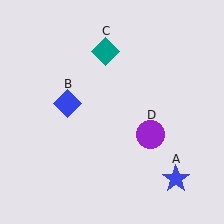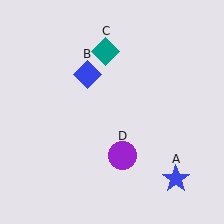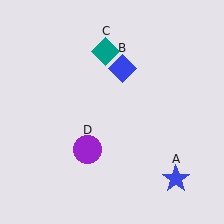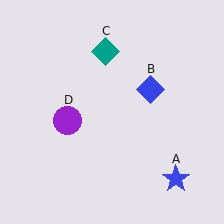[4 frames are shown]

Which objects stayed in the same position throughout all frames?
Blue star (object A) and teal diamond (object C) remained stationary.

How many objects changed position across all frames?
2 objects changed position: blue diamond (object B), purple circle (object D).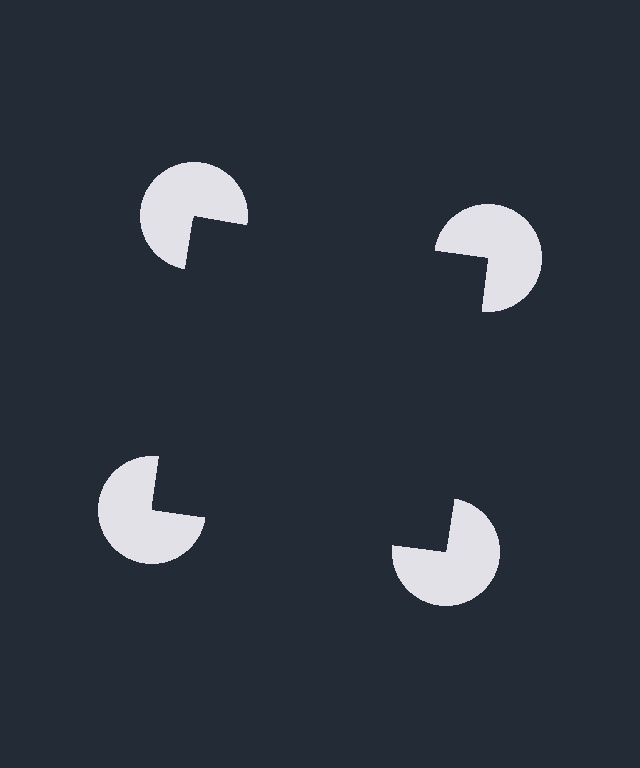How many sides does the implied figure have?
4 sides.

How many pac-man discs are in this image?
There are 4 — one at each vertex of the illusory square.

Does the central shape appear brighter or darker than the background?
It typically appears slightly darker than the background, even though no actual brightness change is drawn.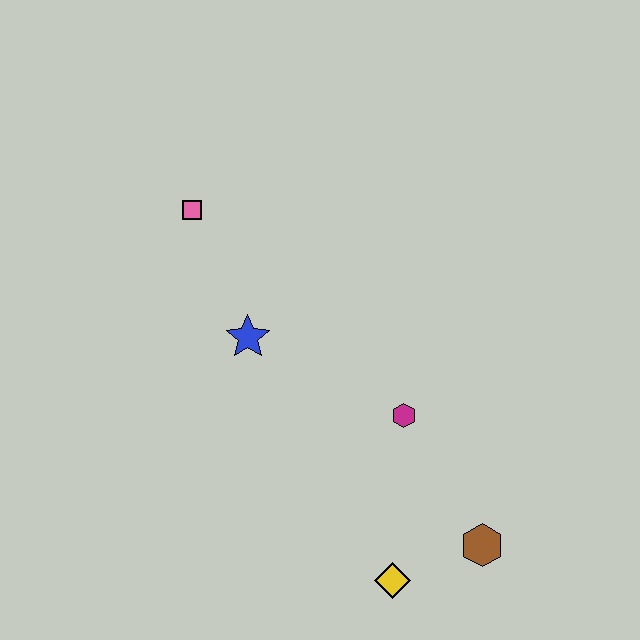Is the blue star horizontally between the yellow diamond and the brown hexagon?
No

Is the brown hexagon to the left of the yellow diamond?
No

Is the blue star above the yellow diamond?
Yes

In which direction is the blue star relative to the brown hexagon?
The blue star is to the left of the brown hexagon.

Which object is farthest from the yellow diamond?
The pink square is farthest from the yellow diamond.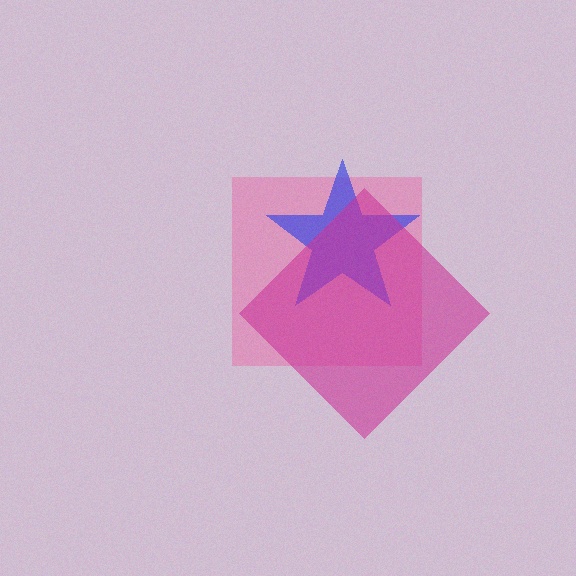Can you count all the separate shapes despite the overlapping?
Yes, there are 3 separate shapes.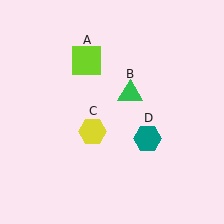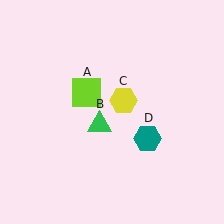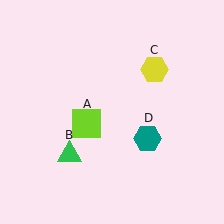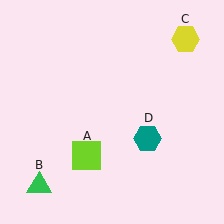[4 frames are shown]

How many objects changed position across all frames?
3 objects changed position: lime square (object A), green triangle (object B), yellow hexagon (object C).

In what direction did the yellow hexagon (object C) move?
The yellow hexagon (object C) moved up and to the right.